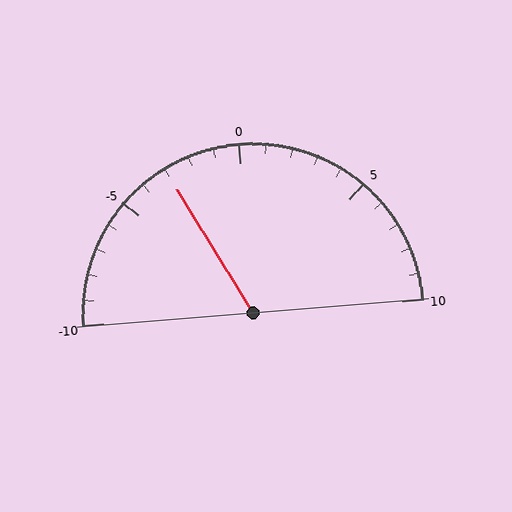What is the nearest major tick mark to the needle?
The nearest major tick mark is -5.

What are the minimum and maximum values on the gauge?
The gauge ranges from -10 to 10.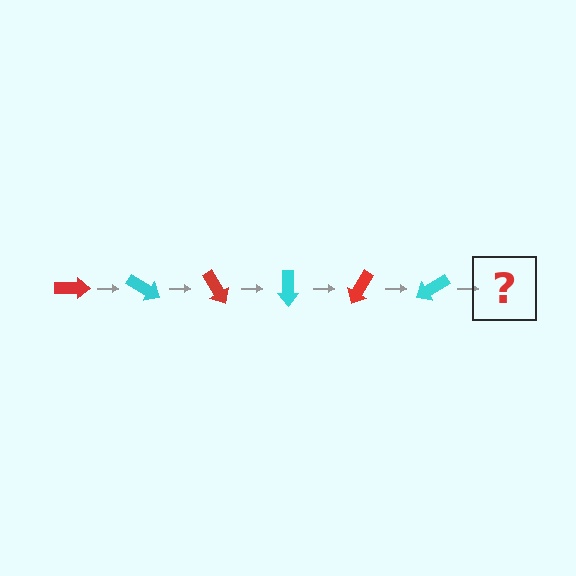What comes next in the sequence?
The next element should be a red arrow, rotated 180 degrees from the start.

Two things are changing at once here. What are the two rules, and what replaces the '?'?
The two rules are that it rotates 30 degrees each step and the color cycles through red and cyan. The '?' should be a red arrow, rotated 180 degrees from the start.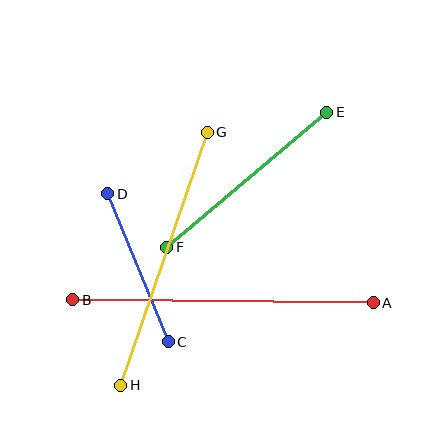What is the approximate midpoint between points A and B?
The midpoint is at approximately (223, 301) pixels.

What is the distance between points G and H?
The distance is approximately 268 pixels.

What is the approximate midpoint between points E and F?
The midpoint is at approximately (247, 180) pixels.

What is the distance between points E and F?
The distance is approximately 209 pixels.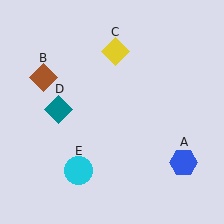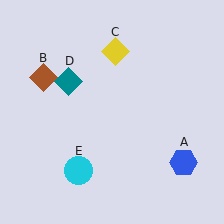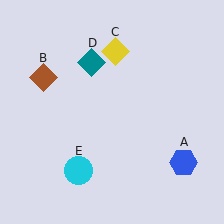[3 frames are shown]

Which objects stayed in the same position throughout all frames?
Blue hexagon (object A) and brown diamond (object B) and yellow diamond (object C) and cyan circle (object E) remained stationary.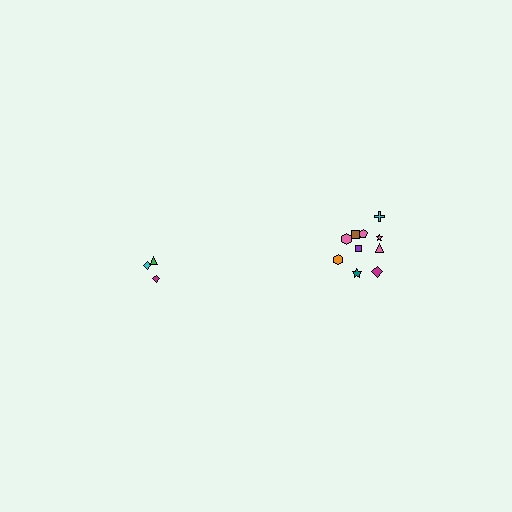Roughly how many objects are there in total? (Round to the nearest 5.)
Roughly 15 objects in total.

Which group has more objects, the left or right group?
The right group.